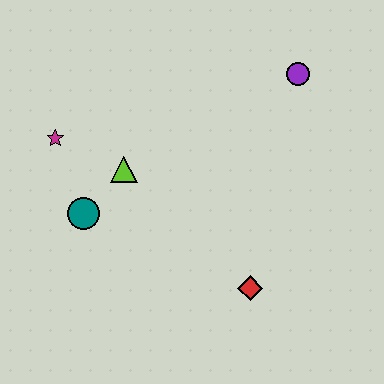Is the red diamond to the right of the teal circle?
Yes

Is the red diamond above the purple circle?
No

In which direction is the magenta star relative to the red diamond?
The magenta star is to the left of the red diamond.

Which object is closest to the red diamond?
The lime triangle is closest to the red diamond.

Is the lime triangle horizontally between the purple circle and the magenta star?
Yes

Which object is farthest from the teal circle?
The purple circle is farthest from the teal circle.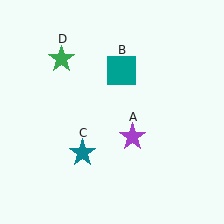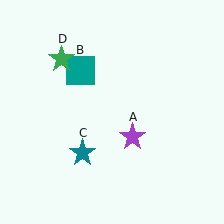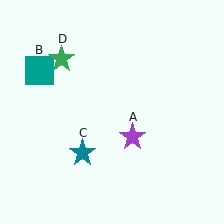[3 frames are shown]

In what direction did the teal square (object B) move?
The teal square (object B) moved left.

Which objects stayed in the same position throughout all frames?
Purple star (object A) and teal star (object C) and green star (object D) remained stationary.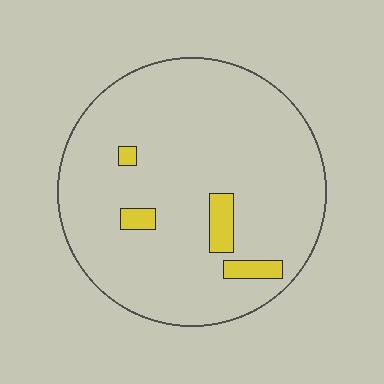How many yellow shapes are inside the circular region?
4.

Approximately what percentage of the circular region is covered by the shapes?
Approximately 5%.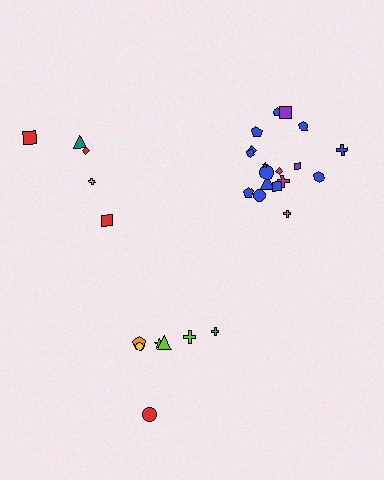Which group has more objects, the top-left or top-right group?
The top-right group.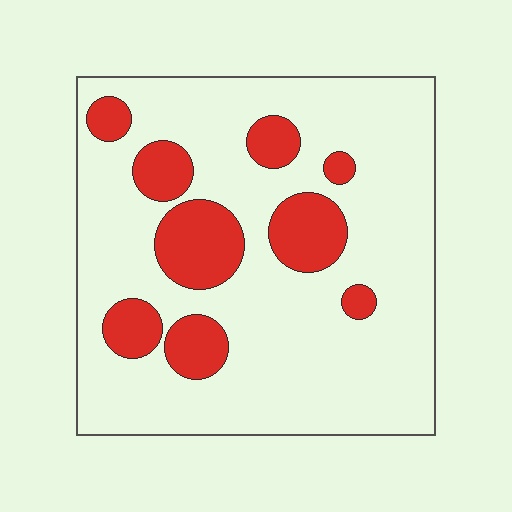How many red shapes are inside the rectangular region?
9.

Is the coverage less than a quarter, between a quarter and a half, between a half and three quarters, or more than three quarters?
Less than a quarter.